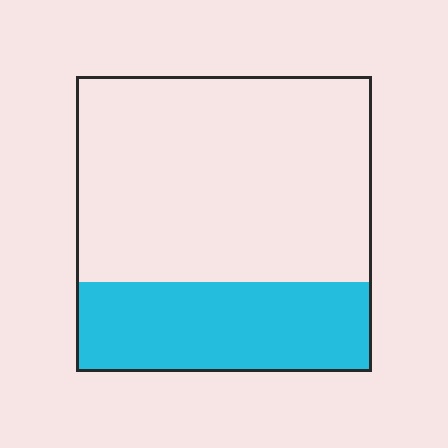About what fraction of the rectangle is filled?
About one third (1/3).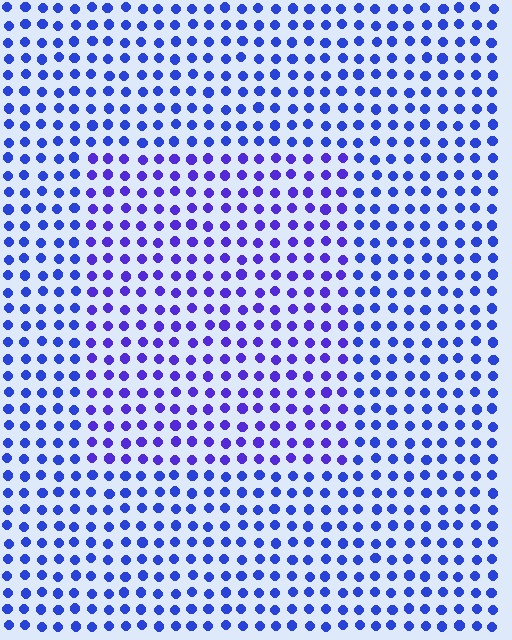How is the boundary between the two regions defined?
The boundary is defined purely by a slight shift in hue (about 23 degrees). Spacing, size, and orientation are identical on both sides.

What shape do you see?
I see a rectangle.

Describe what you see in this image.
The image is filled with small blue elements in a uniform arrangement. A rectangle-shaped region is visible where the elements are tinted to a slightly different hue, forming a subtle color boundary.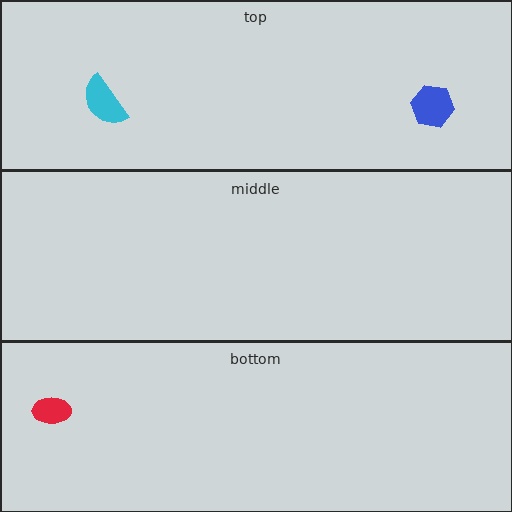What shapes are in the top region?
The cyan semicircle, the blue hexagon.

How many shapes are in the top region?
2.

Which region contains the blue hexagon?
The top region.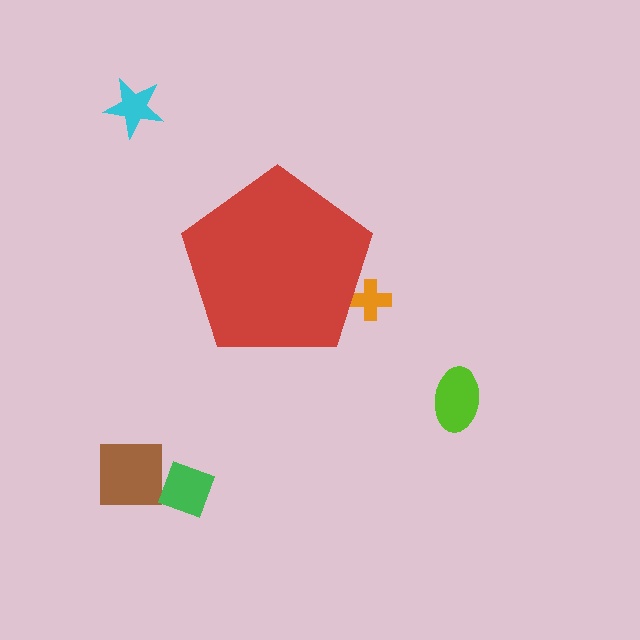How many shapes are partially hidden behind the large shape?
1 shape is partially hidden.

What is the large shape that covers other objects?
A red pentagon.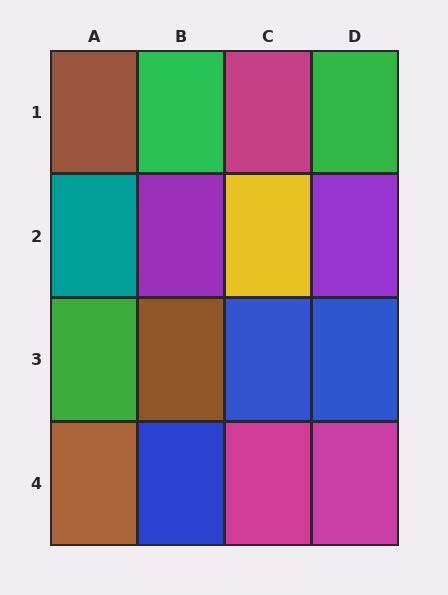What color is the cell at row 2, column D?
Purple.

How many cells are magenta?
3 cells are magenta.